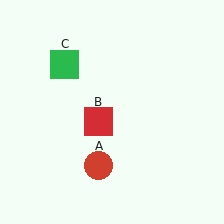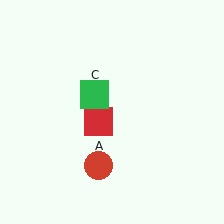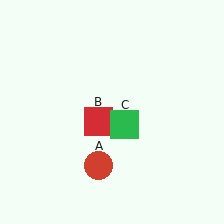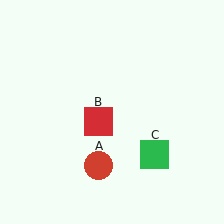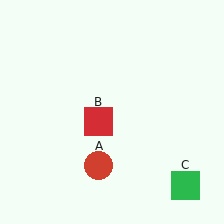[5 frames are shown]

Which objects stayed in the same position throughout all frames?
Red circle (object A) and red square (object B) remained stationary.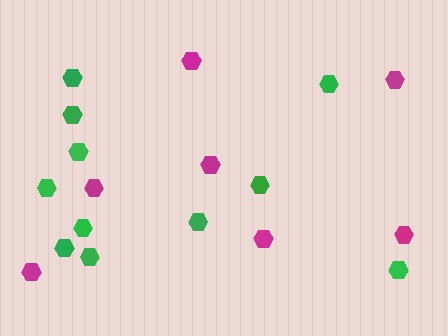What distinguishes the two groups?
There are 2 groups: one group of magenta hexagons (7) and one group of green hexagons (11).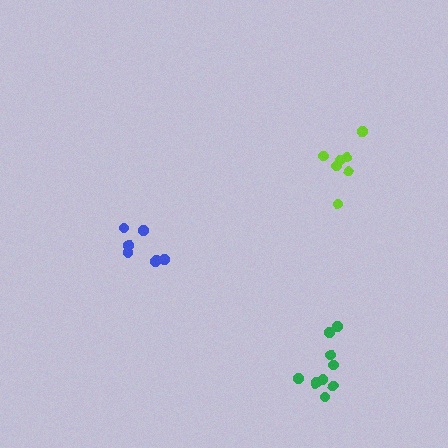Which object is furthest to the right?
The lime cluster is rightmost.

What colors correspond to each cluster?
The clusters are colored: lime, green, blue.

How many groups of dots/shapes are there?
There are 3 groups.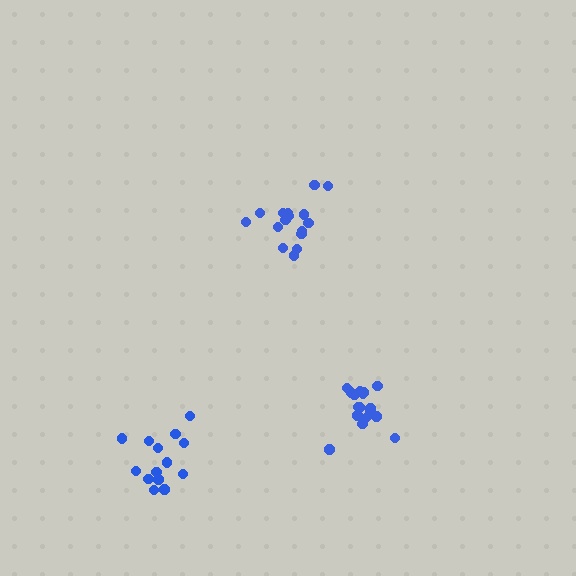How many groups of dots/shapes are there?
There are 3 groups.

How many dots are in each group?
Group 1: 14 dots, Group 2: 17 dots, Group 3: 17 dots (48 total).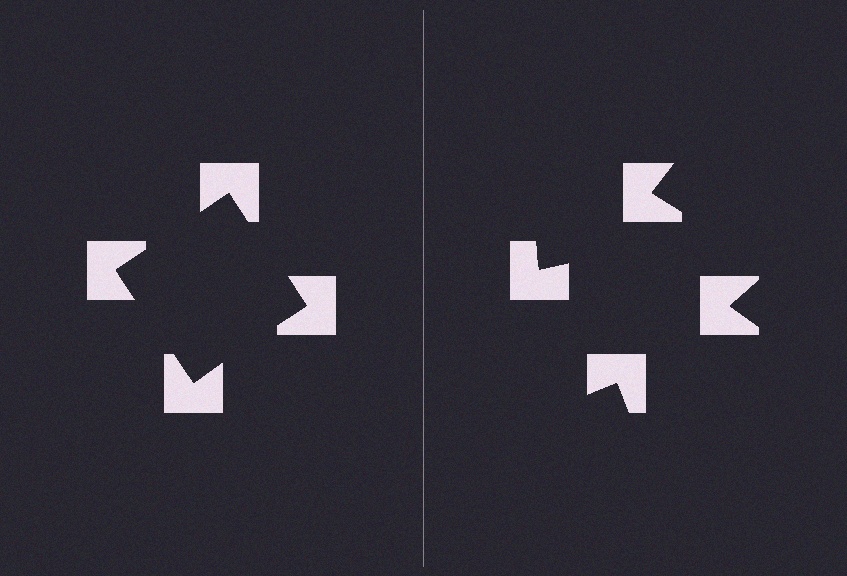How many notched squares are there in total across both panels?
8 — 4 on each side.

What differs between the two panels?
The notched squares are positioned identically on both sides; only the wedge orientations differ. On the left they align to a square; on the right they are misaligned.